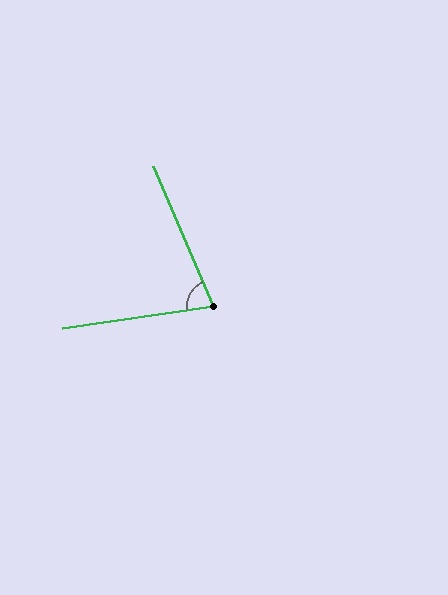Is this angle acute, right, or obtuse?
It is acute.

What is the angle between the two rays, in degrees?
Approximately 75 degrees.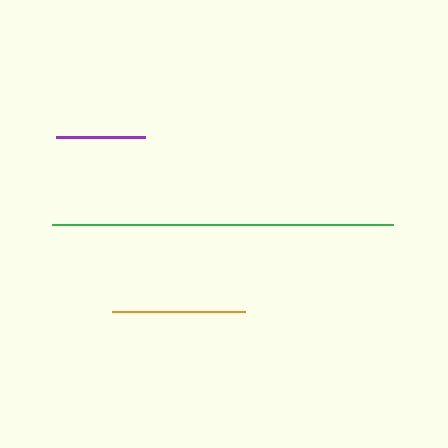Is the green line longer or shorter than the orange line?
The green line is longer than the orange line.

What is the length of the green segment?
The green segment is approximately 341 pixels long.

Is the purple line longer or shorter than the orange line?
The orange line is longer than the purple line.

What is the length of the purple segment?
The purple segment is approximately 89 pixels long.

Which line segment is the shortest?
The purple line is the shortest at approximately 89 pixels.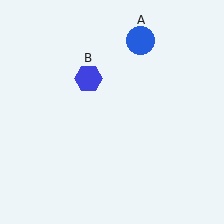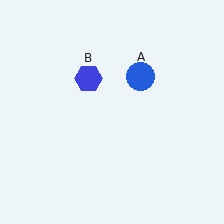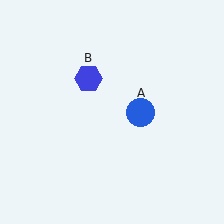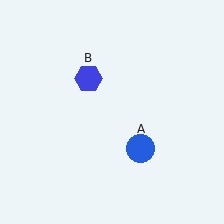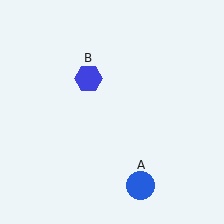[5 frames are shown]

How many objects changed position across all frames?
1 object changed position: blue circle (object A).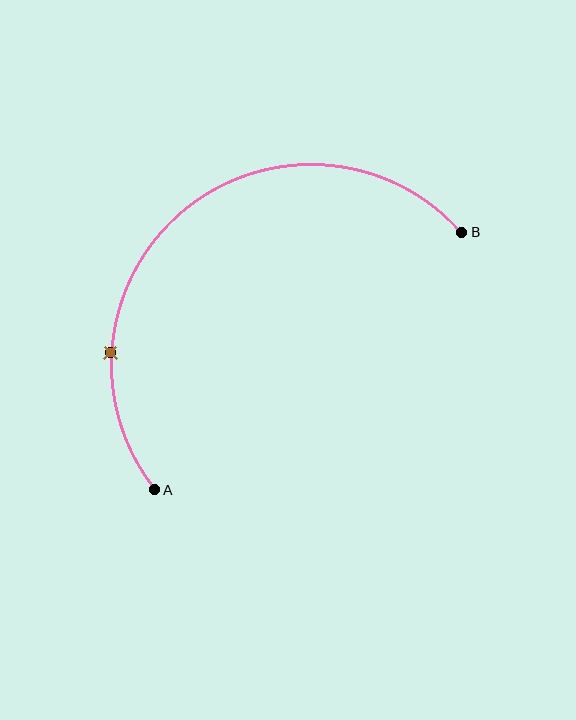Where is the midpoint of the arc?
The arc midpoint is the point on the curve farthest from the straight line joining A and B. It sits above and to the left of that line.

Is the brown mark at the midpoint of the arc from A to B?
No. The brown mark lies on the arc but is closer to endpoint A. The arc midpoint would be at the point on the curve equidistant along the arc from both A and B.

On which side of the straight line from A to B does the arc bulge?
The arc bulges above and to the left of the straight line connecting A and B.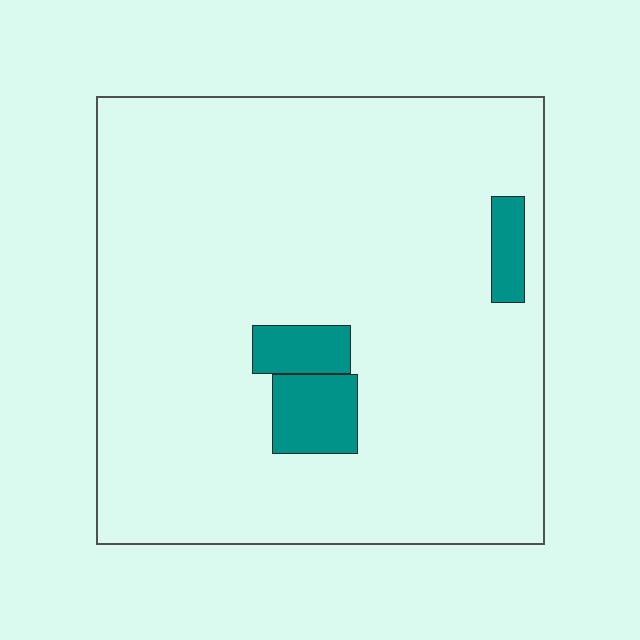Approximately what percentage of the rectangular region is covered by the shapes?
Approximately 10%.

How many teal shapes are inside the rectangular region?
3.